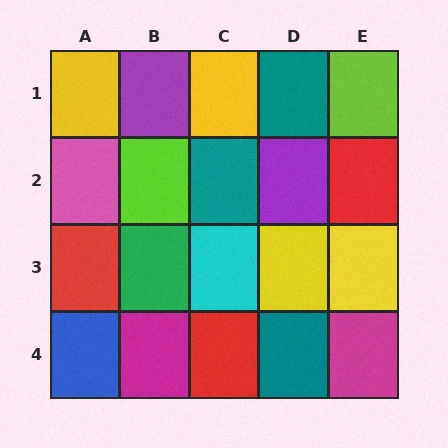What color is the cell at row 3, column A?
Red.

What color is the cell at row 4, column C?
Red.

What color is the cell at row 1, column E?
Lime.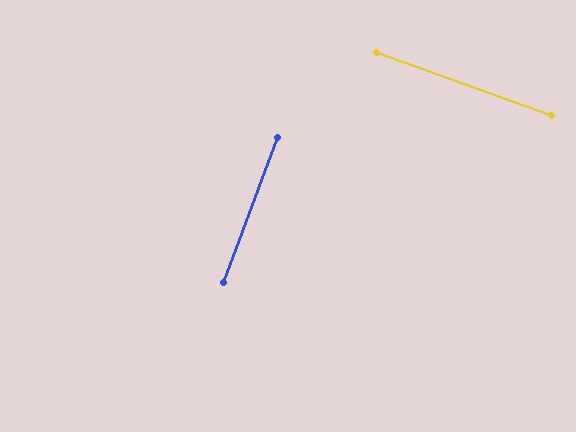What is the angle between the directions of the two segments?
Approximately 89 degrees.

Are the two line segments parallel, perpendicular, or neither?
Perpendicular — they meet at approximately 89°.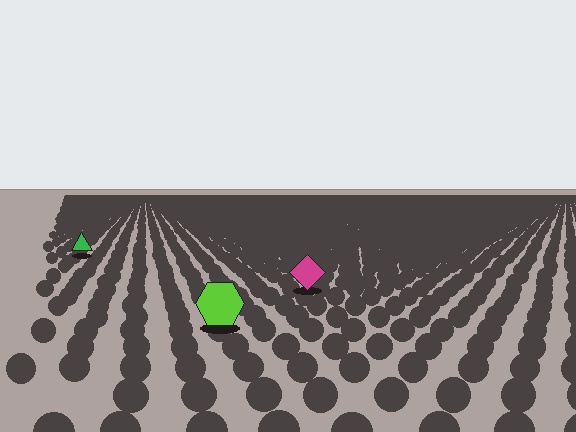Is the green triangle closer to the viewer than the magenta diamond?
No. The magenta diamond is closer — you can tell from the texture gradient: the ground texture is coarser near it.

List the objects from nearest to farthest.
From nearest to farthest: the lime hexagon, the magenta diamond, the green triangle.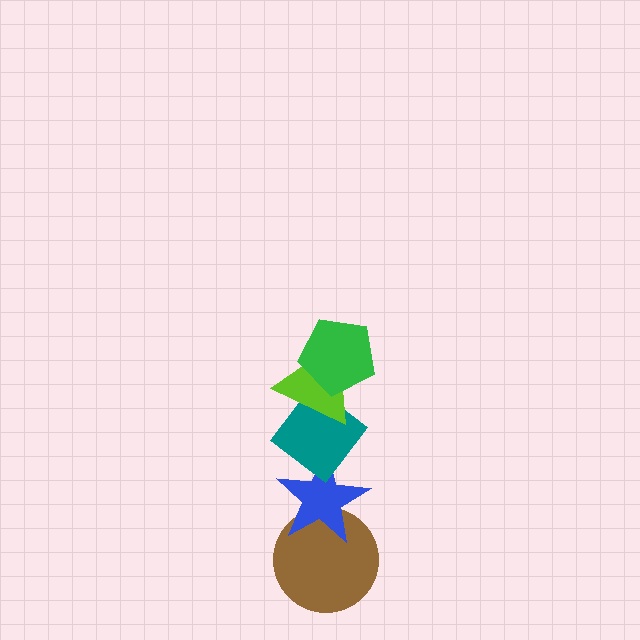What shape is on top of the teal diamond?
The lime triangle is on top of the teal diamond.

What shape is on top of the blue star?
The teal diamond is on top of the blue star.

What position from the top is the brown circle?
The brown circle is 5th from the top.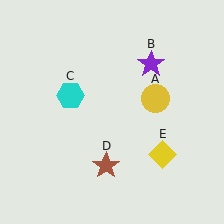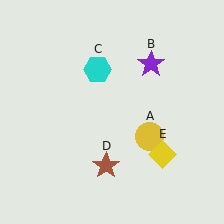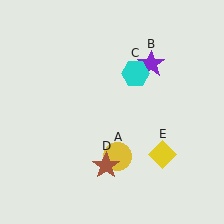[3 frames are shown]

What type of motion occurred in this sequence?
The yellow circle (object A), cyan hexagon (object C) rotated clockwise around the center of the scene.